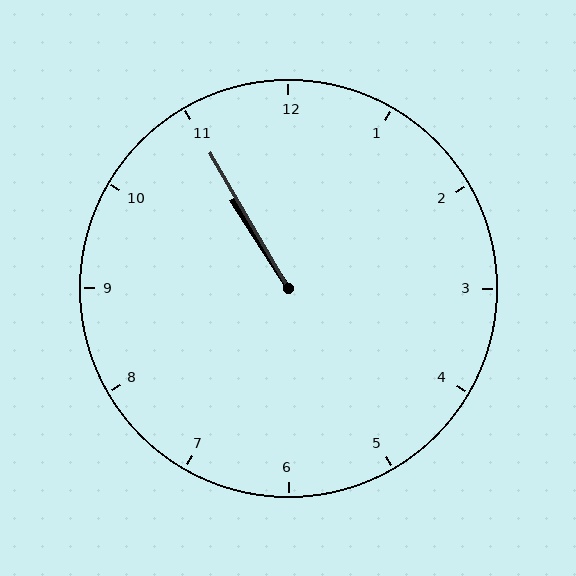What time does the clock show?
10:55.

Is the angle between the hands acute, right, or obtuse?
It is acute.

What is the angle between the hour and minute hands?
Approximately 2 degrees.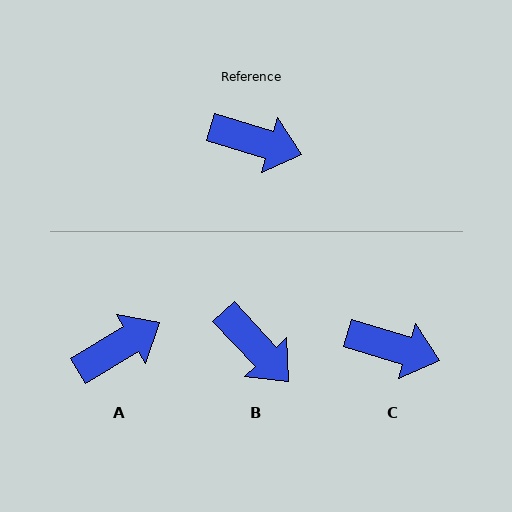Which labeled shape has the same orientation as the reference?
C.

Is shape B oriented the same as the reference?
No, it is off by about 30 degrees.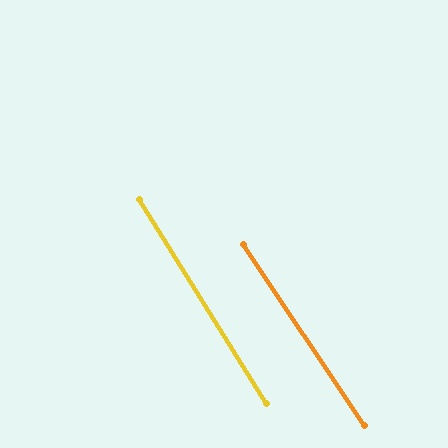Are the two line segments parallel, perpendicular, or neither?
Parallel — their directions differ by only 1.9°.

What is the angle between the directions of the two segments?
Approximately 2 degrees.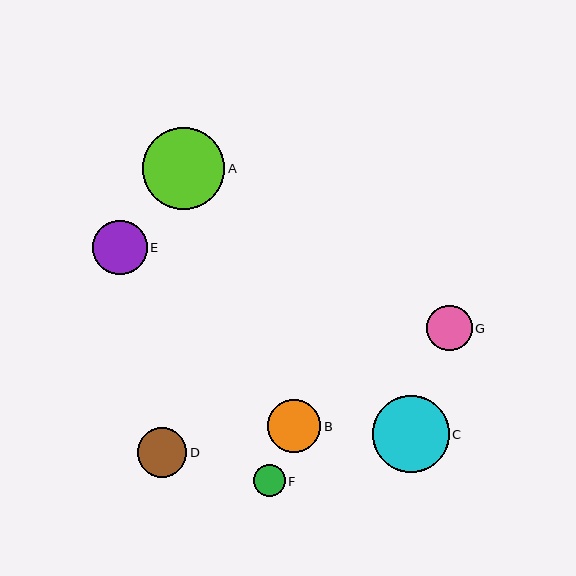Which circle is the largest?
Circle A is the largest with a size of approximately 82 pixels.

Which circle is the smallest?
Circle F is the smallest with a size of approximately 32 pixels.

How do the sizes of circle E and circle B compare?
Circle E and circle B are approximately the same size.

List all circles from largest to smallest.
From largest to smallest: A, C, E, B, D, G, F.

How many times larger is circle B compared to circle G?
Circle B is approximately 1.2 times the size of circle G.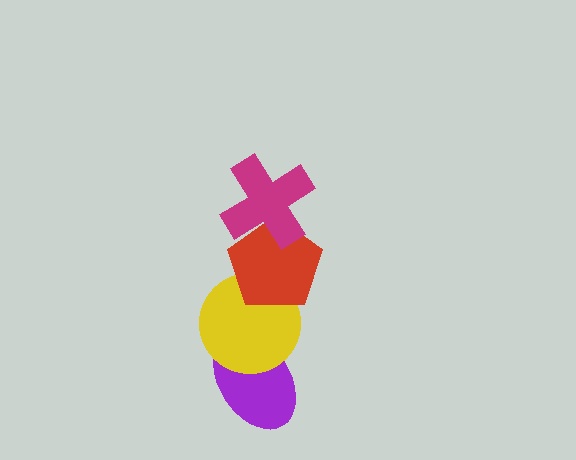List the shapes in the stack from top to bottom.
From top to bottom: the magenta cross, the red pentagon, the yellow circle, the purple ellipse.